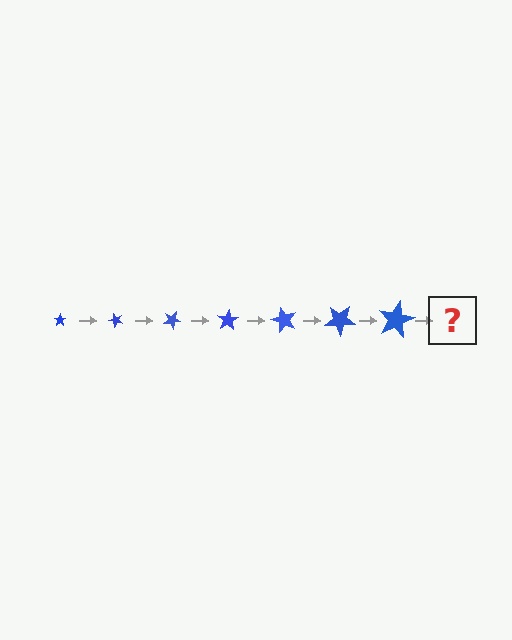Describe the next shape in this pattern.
It should be a star, larger than the previous one and rotated 350 degrees from the start.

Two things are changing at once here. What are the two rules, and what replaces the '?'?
The two rules are that the star grows larger each step and it rotates 50 degrees each step. The '?' should be a star, larger than the previous one and rotated 350 degrees from the start.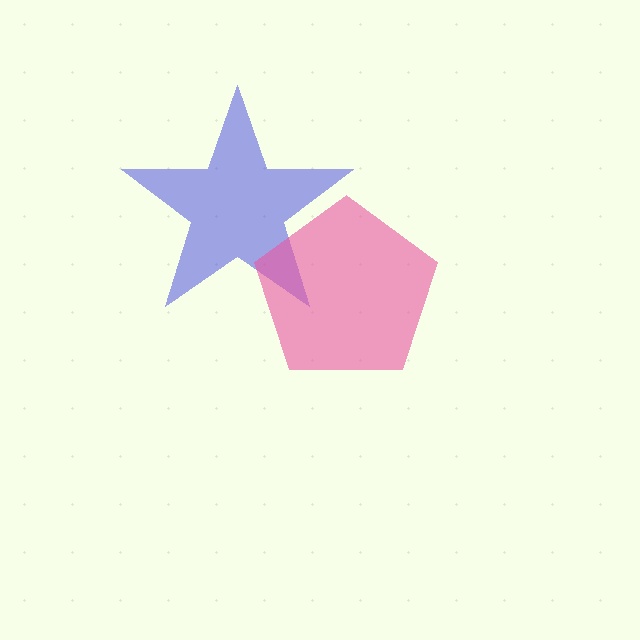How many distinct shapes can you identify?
There are 2 distinct shapes: a blue star, a pink pentagon.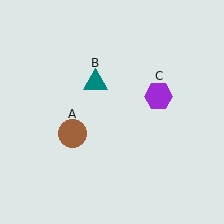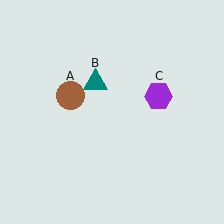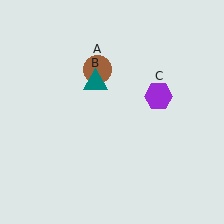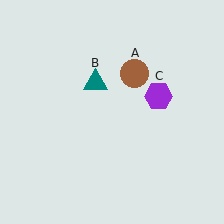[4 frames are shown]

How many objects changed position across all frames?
1 object changed position: brown circle (object A).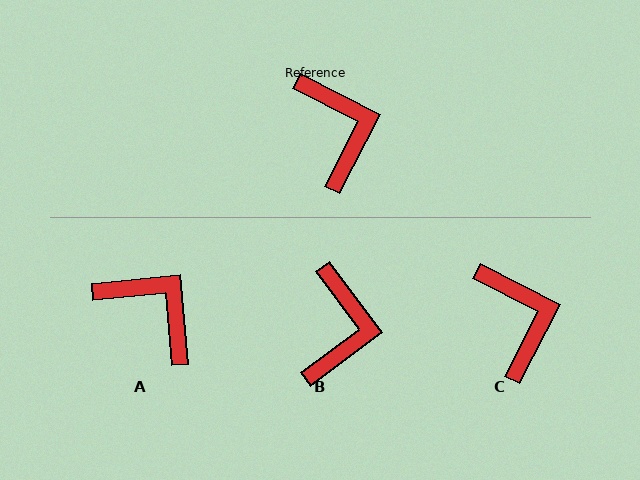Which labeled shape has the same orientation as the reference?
C.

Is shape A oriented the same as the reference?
No, it is off by about 32 degrees.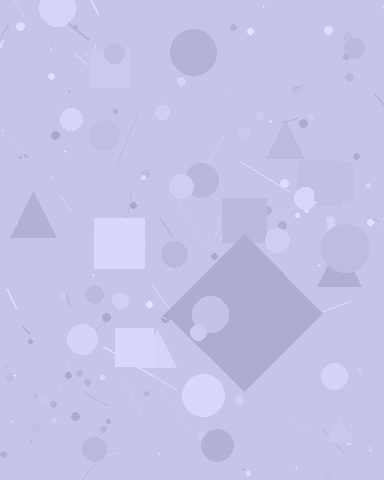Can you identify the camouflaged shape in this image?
The camouflaged shape is a diamond.